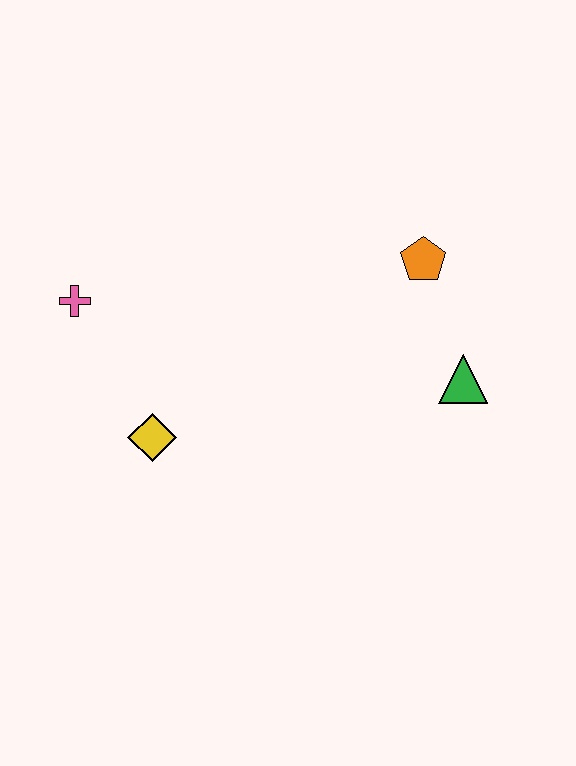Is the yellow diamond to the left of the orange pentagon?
Yes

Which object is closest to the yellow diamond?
The pink cross is closest to the yellow diamond.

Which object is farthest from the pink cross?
The green triangle is farthest from the pink cross.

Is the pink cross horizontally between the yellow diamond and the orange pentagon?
No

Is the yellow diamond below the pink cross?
Yes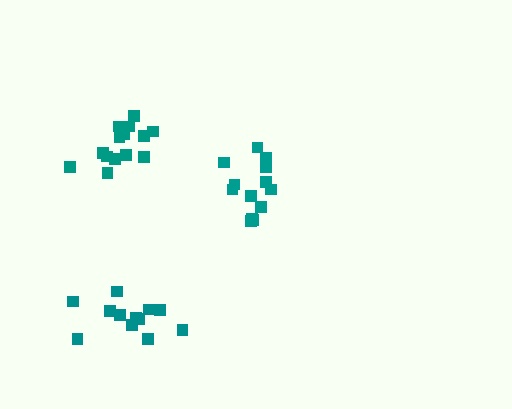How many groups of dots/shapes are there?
There are 3 groups.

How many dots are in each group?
Group 1: 15 dots, Group 2: 12 dots, Group 3: 13 dots (40 total).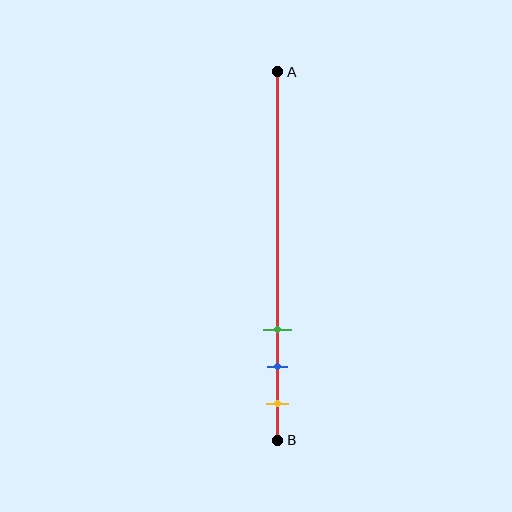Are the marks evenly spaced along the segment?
Yes, the marks are approximately evenly spaced.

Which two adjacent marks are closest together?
The blue and yellow marks are the closest adjacent pair.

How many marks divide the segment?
There are 3 marks dividing the segment.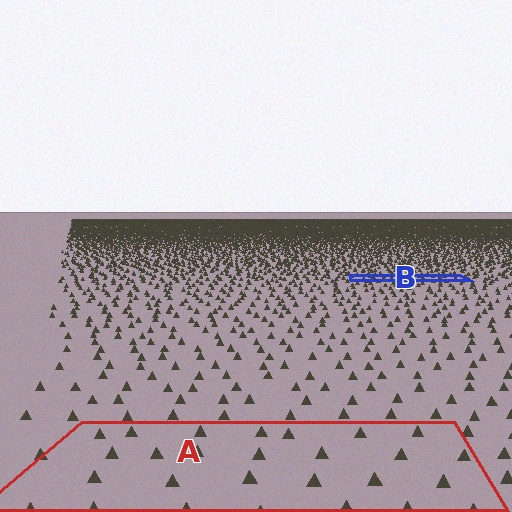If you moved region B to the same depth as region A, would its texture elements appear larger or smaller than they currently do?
They would appear larger. At a closer depth, the same texture elements are projected at a bigger on-screen size.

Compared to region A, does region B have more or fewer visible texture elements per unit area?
Region B has more texture elements per unit area — they are packed more densely because it is farther away.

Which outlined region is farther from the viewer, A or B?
Region B is farther from the viewer — the texture elements inside it appear smaller and more densely packed.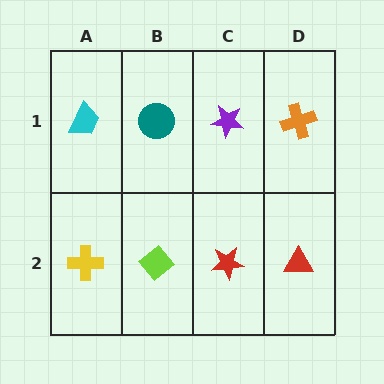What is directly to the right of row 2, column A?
A lime diamond.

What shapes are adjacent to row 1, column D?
A red triangle (row 2, column D), a purple star (row 1, column C).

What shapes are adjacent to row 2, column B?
A teal circle (row 1, column B), a yellow cross (row 2, column A), a red star (row 2, column C).